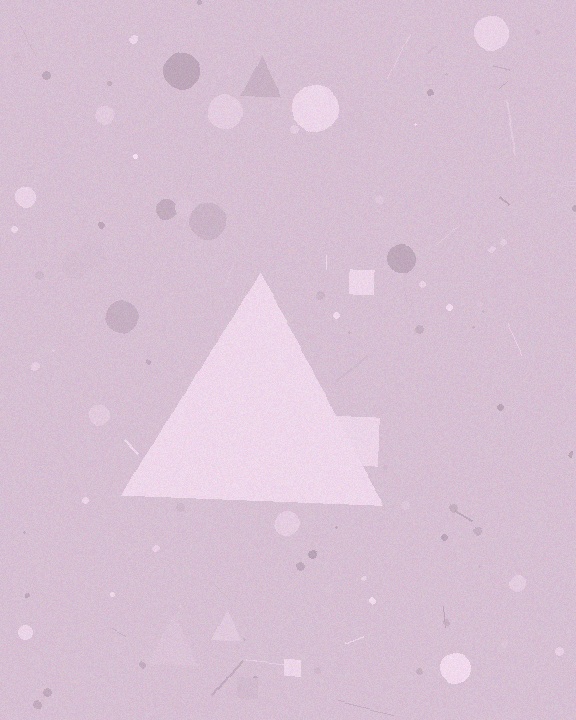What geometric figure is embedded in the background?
A triangle is embedded in the background.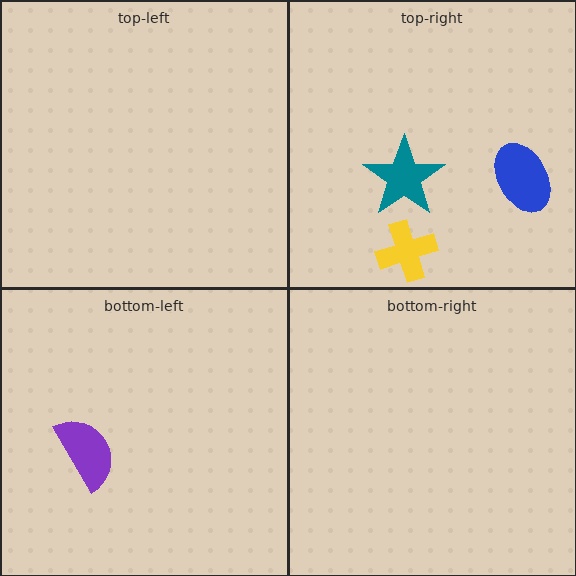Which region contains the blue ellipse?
The top-right region.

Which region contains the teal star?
The top-right region.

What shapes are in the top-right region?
The blue ellipse, the yellow cross, the teal star.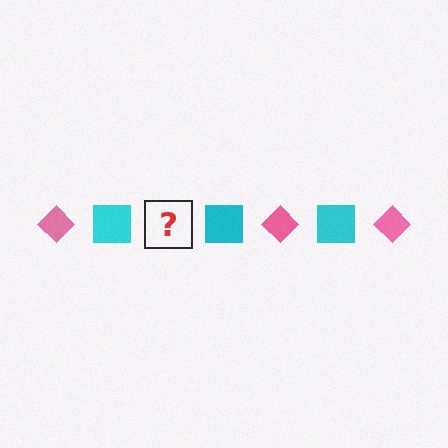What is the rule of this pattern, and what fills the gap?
The rule is that the pattern alternates between pink diamond and cyan square. The gap should be filled with a pink diamond.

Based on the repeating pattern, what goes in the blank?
The blank should be a pink diamond.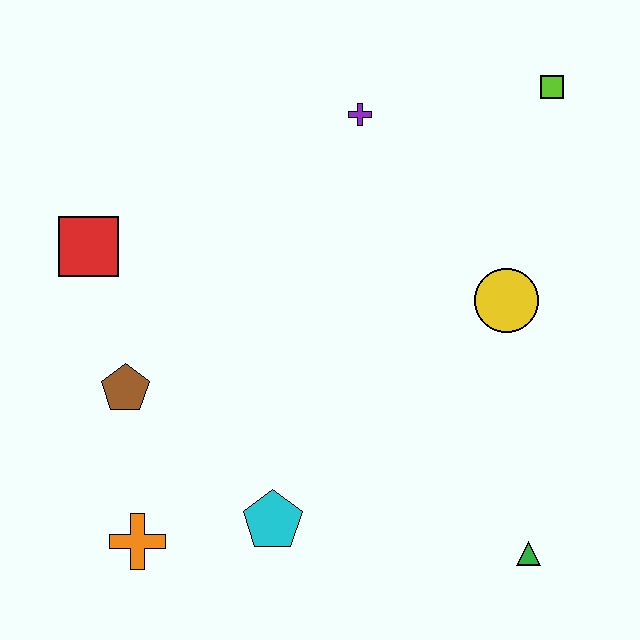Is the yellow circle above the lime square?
No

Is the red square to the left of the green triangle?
Yes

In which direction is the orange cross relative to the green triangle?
The orange cross is to the left of the green triangle.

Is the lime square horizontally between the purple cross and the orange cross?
No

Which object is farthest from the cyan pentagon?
The lime square is farthest from the cyan pentagon.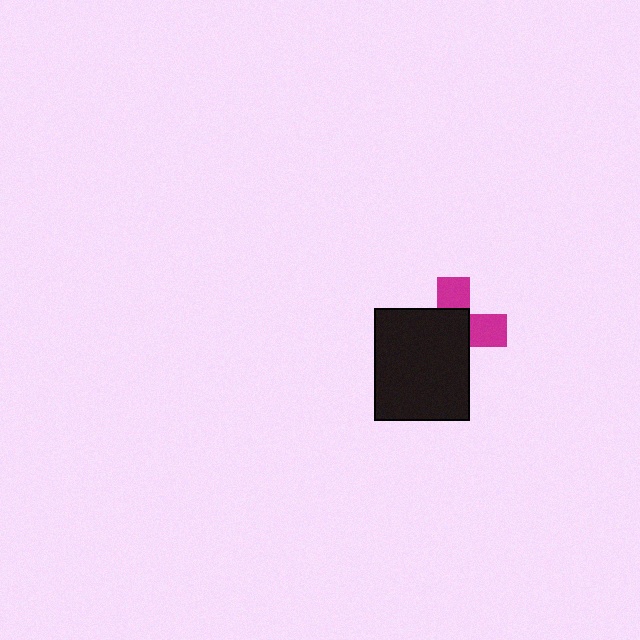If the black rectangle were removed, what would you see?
You would see the complete magenta cross.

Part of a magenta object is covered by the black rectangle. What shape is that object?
It is a cross.